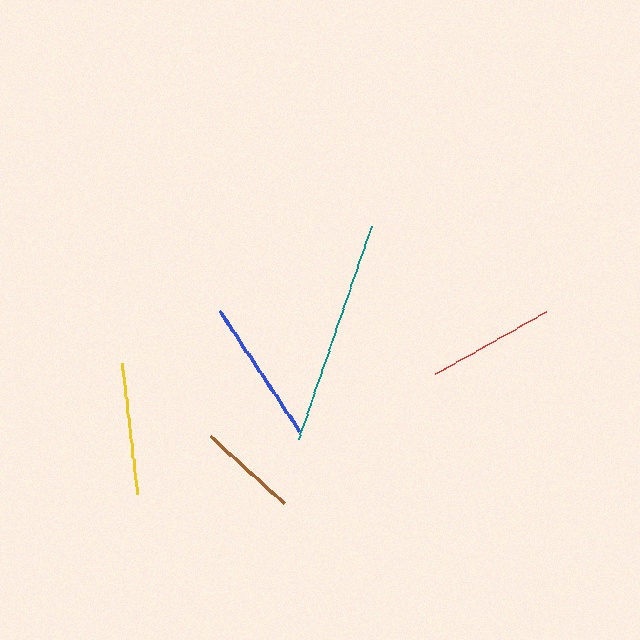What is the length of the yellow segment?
The yellow segment is approximately 133 pixels long.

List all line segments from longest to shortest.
From longest to shortest: teal, blue, yellow, red, brown.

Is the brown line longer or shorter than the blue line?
The blue line is longer than the brown line.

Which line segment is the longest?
The teal line is the longest at approximately 224 pixels.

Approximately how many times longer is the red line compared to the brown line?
The red line is approximately 1.3 times the length of the brown line.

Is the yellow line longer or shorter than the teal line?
The teal line is longer than the yellow line.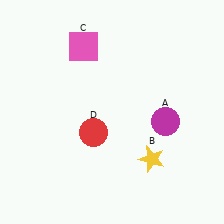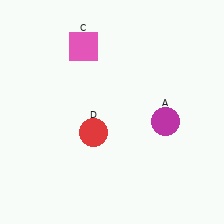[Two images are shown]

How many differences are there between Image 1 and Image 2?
There is 1 difference between the two images.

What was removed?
The yellow star (B) was removed in Image 2.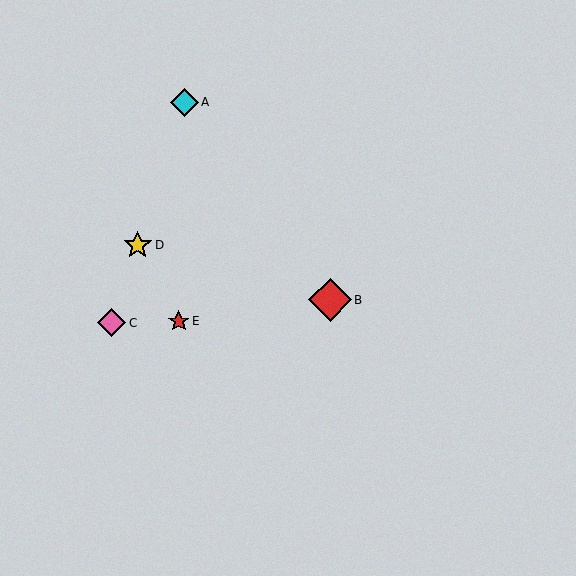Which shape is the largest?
The red diamond (labeled B) is the largest.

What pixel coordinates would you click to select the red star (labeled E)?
Click at (179, 321) to select the red star E.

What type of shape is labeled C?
Shape C is a pink diamond.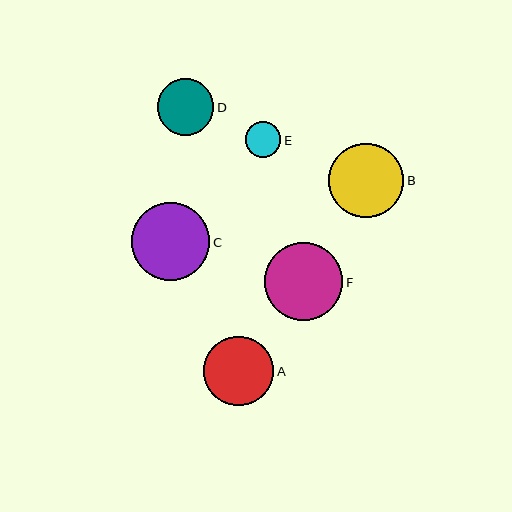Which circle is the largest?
Circle F is the largest with a size of approximately 79 pixels.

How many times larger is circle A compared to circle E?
Circle A is approximately 2.0 times the size of circle E.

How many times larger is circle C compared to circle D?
Circle C is approximately 1.4 times the size of circle D.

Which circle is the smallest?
Circle E is the smallest with a size of approximately 36 pixels.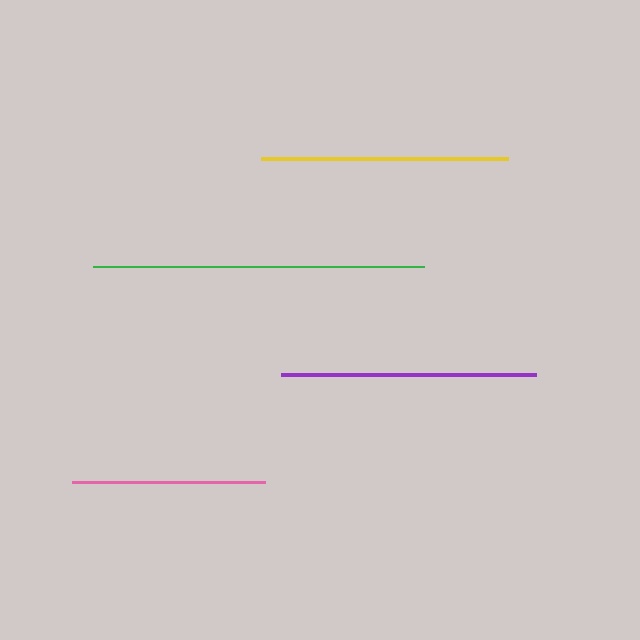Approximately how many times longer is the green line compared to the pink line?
The green line is approximately 1.7 times the length of the pink line.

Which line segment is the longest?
The green line is the longest at approximately 331 pixels.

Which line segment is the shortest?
The pink line is the shortest at approximately 193 pixels.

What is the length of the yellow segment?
The yellow segment is approximately 247 pixels long.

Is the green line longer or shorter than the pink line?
The green line is longer than the pink line.